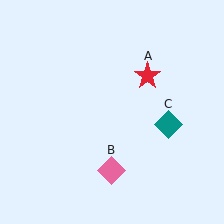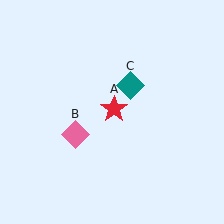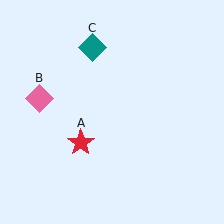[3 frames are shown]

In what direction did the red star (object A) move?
The red star (object A) moved down and to the left.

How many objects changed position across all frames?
3 objects changed position: red star (object A), pink diamond (object B), teal diamond (object C).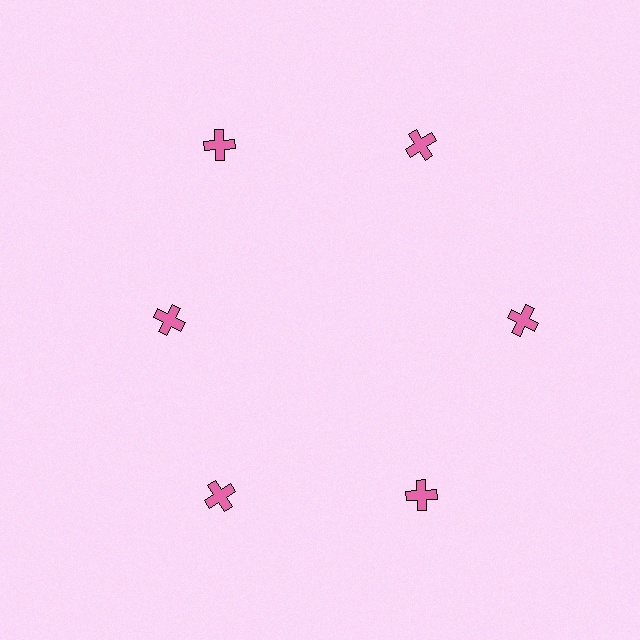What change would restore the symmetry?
The symmetry would be restored by moving it outward, back onto the ring so that all 6 crosses sit at equal angles and equal distance from the center.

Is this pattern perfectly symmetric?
No. The 6 pink crosses are arranged in a ring, but one element near the 9 o'clock position is pulled inward toward the center, breaking the 6-fold rotational symmetry.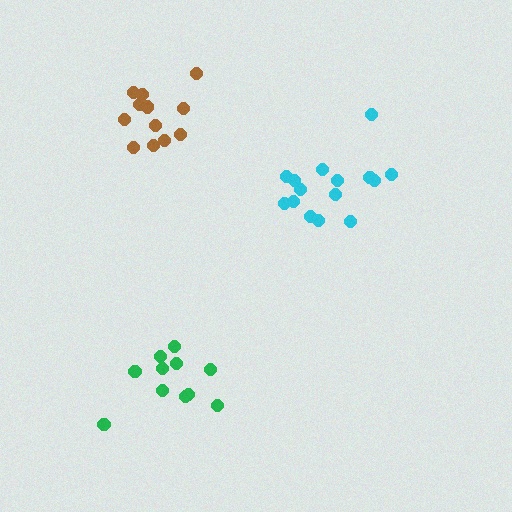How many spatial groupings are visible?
There are 3 spatial groupings.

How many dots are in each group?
Group 1: 12 dots, Group 2: 11 dots, Group 3: 15 dots (38 total).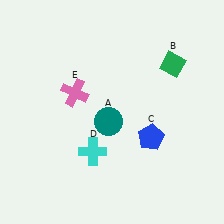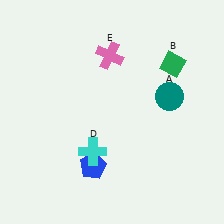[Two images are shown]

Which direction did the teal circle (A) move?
The teal circle (A) moved right.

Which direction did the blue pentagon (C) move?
The blue pentagon (C) moved left.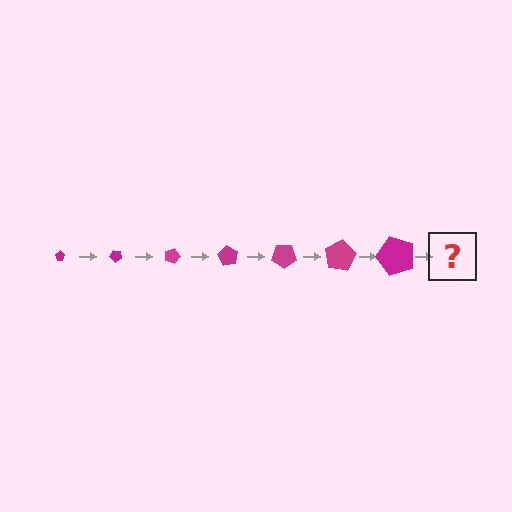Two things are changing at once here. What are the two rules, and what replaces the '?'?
The two rules are that the pentagon grows larger each step and it rotates 45 degrees each step. The '?' should be a pentagon, larger than the previous one and rotated 315 degrees from the start.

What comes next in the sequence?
The next element should be a pentagon, larger than the previous one and rotated 315 degrees from the start.